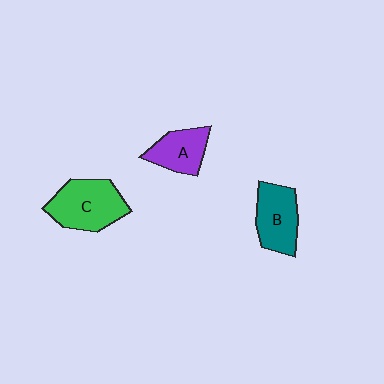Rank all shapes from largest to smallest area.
From largest to smallest: C (green), B (teal), A (purple).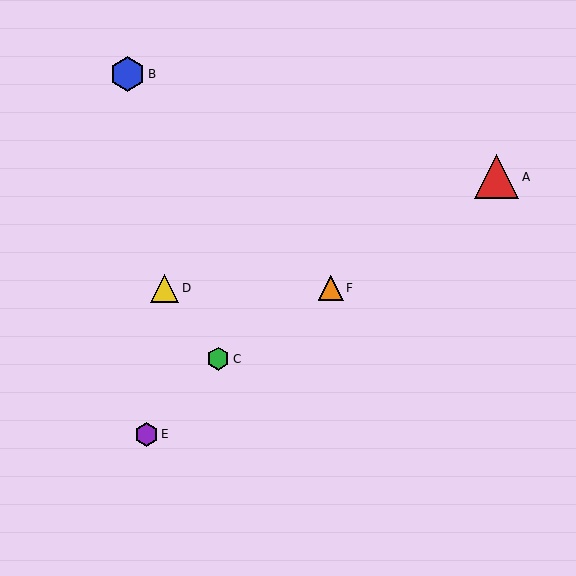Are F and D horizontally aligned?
Yes, both are at y≈288.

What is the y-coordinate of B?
Object B is at y≈74.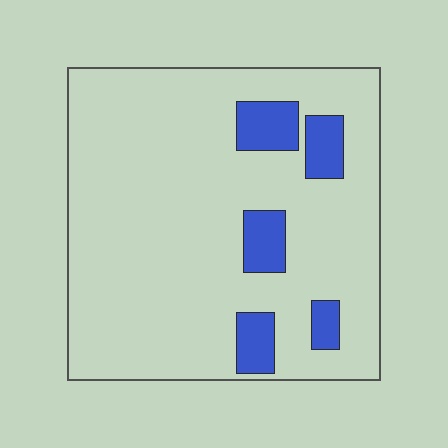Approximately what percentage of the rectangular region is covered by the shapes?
Approximately 10%.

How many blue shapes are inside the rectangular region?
5.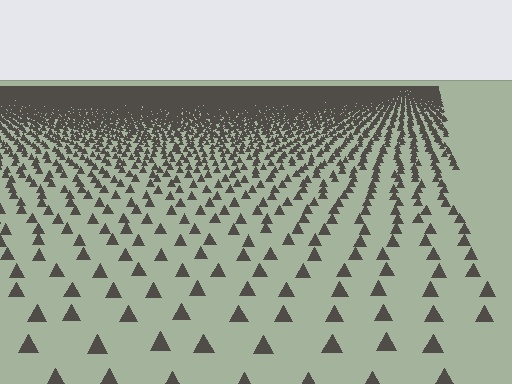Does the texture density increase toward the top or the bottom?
Density increases toward the top.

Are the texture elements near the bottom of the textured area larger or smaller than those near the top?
Larger. Near the bottom, elements are closer to the viewer and appear at a bigger on-screen size.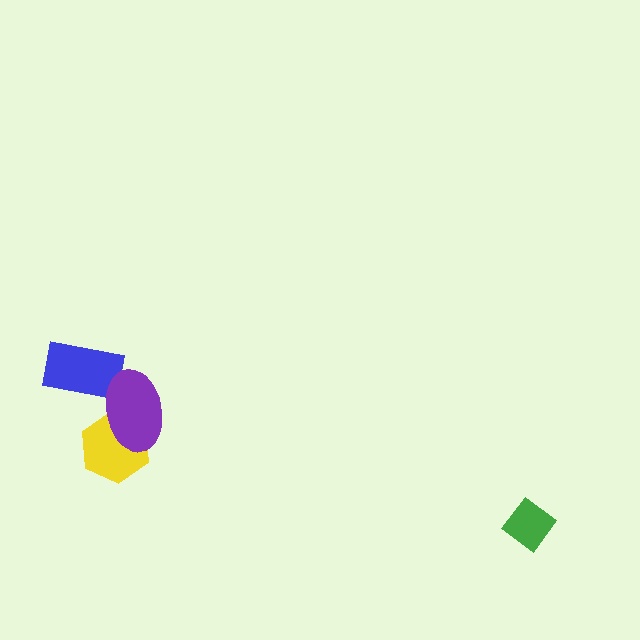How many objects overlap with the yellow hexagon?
1 object overlaps with the yellow hexagon.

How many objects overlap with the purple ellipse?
2 objects overlap with the purple ellipse.